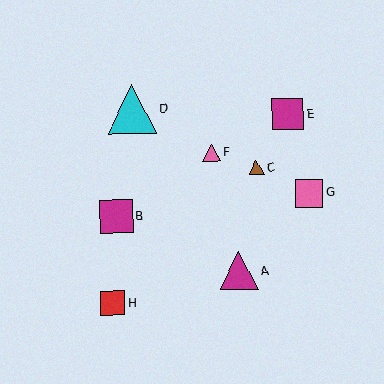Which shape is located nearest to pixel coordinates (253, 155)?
The brown triangle (labeled C) at (257, 167) is nearest to that location.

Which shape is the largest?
The cyan triangle (labeled D) is the largest.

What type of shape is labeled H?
Shape H is a red square.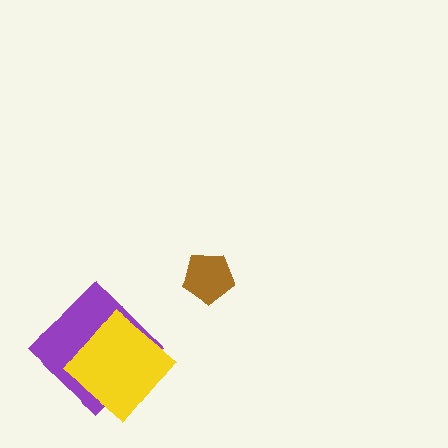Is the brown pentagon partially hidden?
No, no other shape covers it.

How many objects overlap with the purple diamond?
1 object overlaps with the purple diamond.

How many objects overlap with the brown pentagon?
0 objects overlap with the brown pentagon.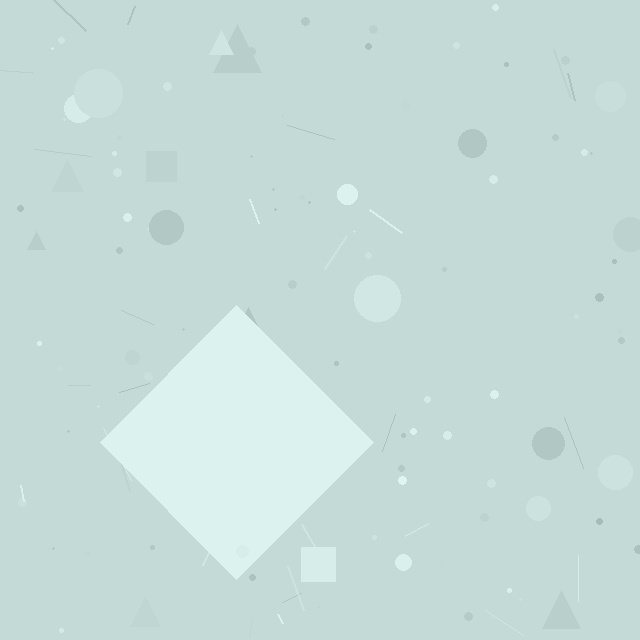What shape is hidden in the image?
A diamond is hidden in the image.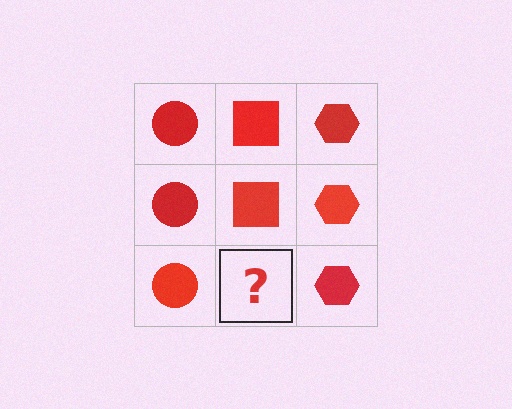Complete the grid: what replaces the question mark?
The question mark should be replaced with a red square.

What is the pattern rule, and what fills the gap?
The rule is that each column has a consistent shape. The gap should be filled with a red square.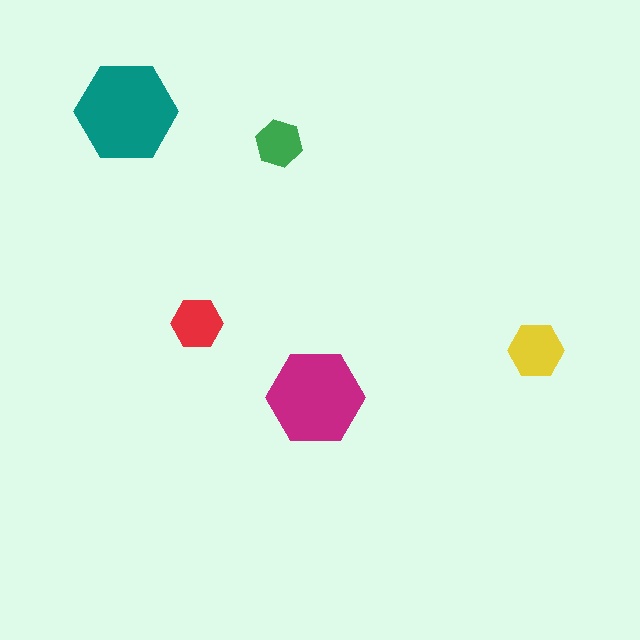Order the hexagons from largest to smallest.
the teal one, the magenta one, the yellow one, the red one, the green one.